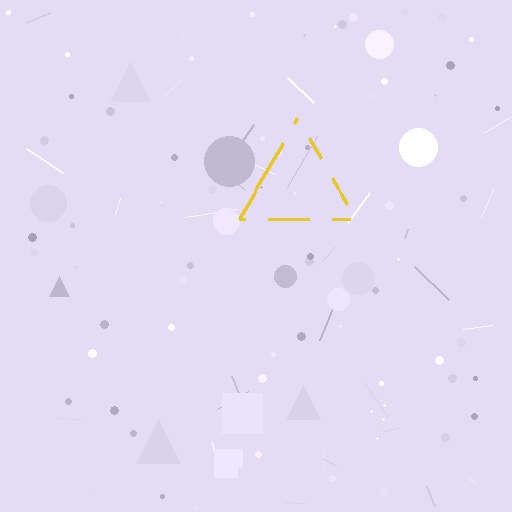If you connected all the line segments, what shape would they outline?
They would outline a triangle.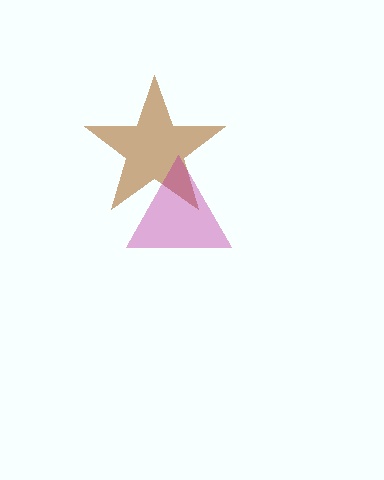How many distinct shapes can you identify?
There are 2 distinct shapes: a brown star, a magenta triangle.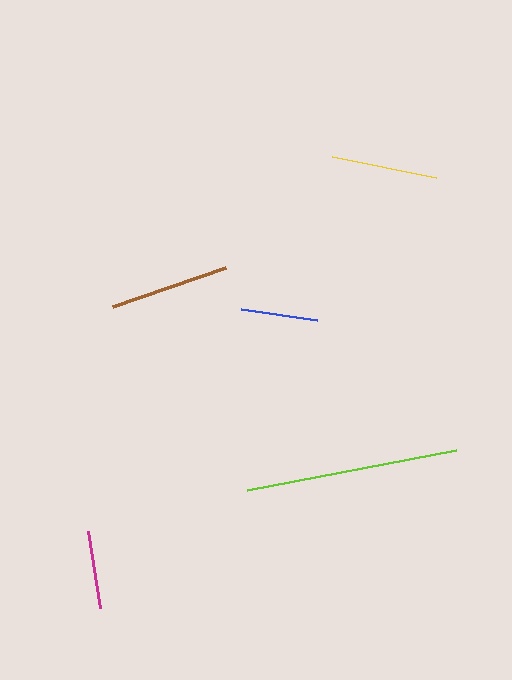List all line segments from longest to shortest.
From longest to shortest: lime, brown, yellow, magenta, blue.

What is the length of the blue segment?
The blue segment is approximately 77 pixels long.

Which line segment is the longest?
The lime line is the longest at approximately 213 pixels.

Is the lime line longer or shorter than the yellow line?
The lime line is longer than the yellow line.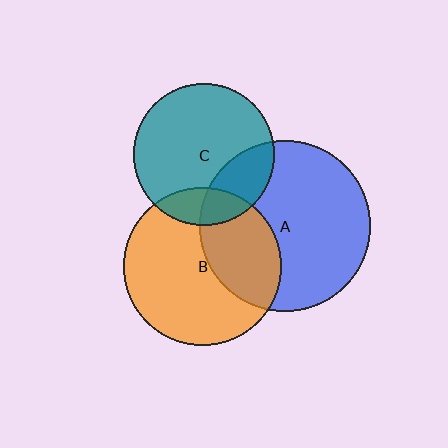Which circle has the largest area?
Circle A (blue).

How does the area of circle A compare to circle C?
Approximately 1.5 times.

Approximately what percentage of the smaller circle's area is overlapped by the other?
Approximately 35%.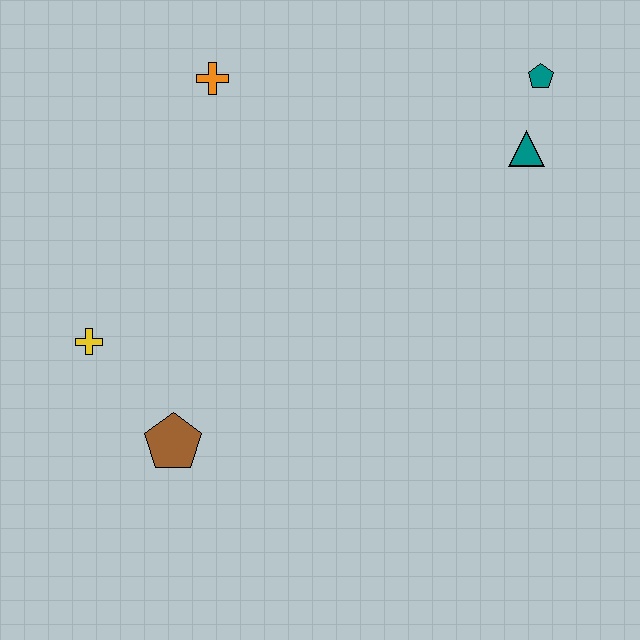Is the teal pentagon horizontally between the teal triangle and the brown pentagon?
No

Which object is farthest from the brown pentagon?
The teal pentagon is farthest from the brown pentagon.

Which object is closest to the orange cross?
The yellow cross is closest to the orange cross.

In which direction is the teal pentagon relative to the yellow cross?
The teal pentagon is to the right of the yellow cross.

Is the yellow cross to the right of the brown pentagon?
No